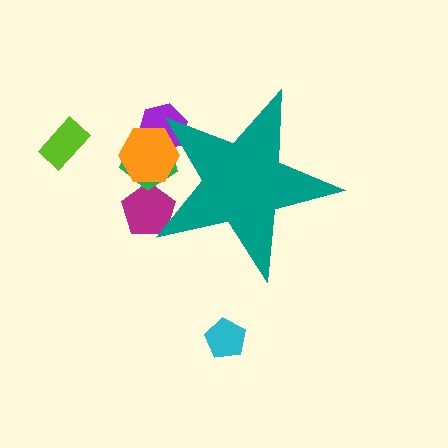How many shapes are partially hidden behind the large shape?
4 shapes are partially hidden.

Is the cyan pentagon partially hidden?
No, the cyan pentagon is fully visible.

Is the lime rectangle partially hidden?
No, the lime rectangle is fully visible.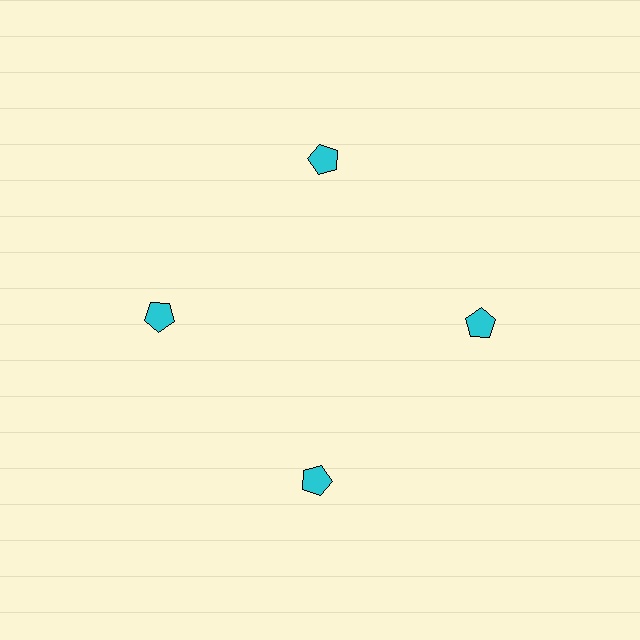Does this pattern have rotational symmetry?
Yes, this pattern has 4-fold rotational symmetry. It looks the same after rotating 90 degrees around the center.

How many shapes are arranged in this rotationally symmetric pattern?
There are 4 shapes, arranged in 4 groups of 1.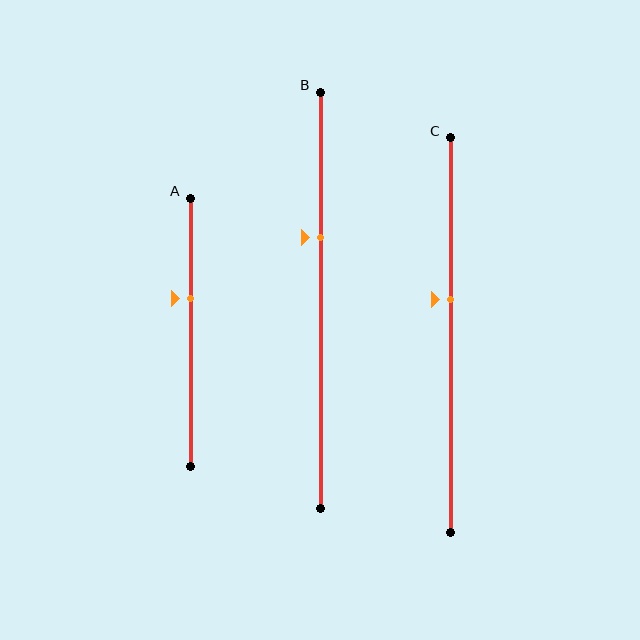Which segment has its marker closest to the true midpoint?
Segment C has its marker closest to the true midpoint.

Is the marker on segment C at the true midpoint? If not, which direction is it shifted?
No, the marker on segment C is shifted upward by about 9% of the segment length.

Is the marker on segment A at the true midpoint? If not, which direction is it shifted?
No, the marker on segment A is shifted upward by about 13% of the segment length.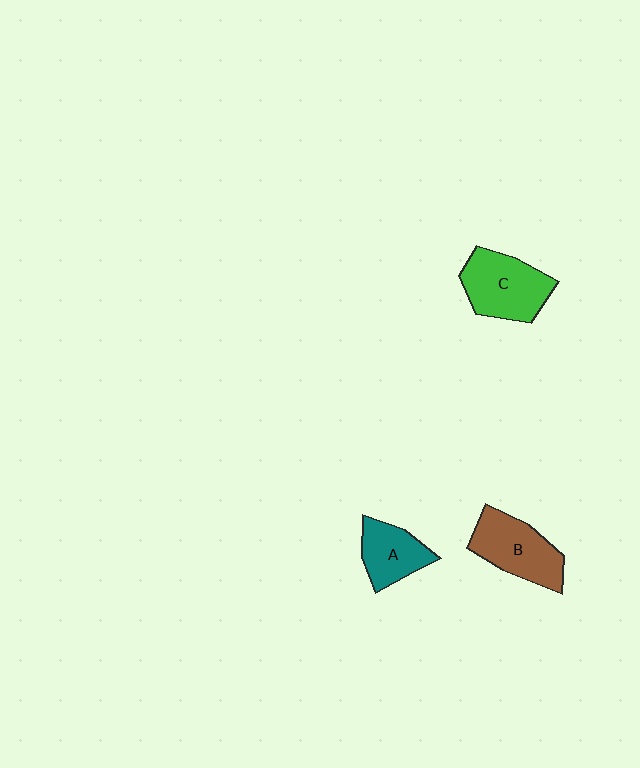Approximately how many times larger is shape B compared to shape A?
Approximately 1.4 times.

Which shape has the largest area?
Shape C (green).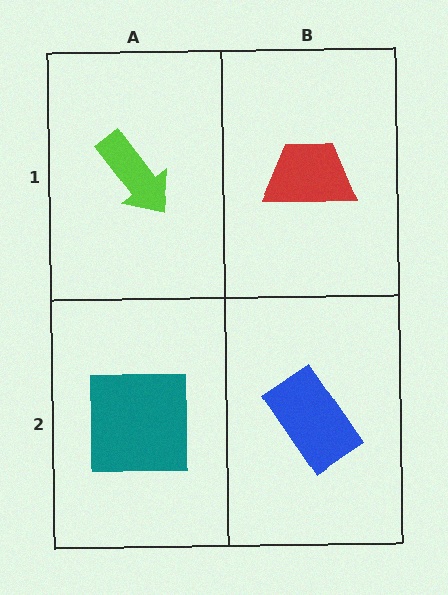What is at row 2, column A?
A teal square.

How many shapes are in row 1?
2 shapes.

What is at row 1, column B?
A red trapezoid.